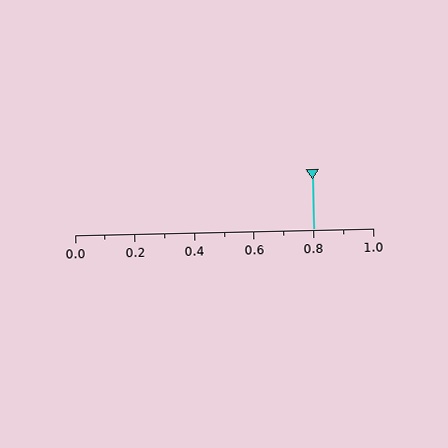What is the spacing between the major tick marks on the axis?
The major ticks are spaced 0.2 apart.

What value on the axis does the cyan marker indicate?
The marker indicates approximately 0.8.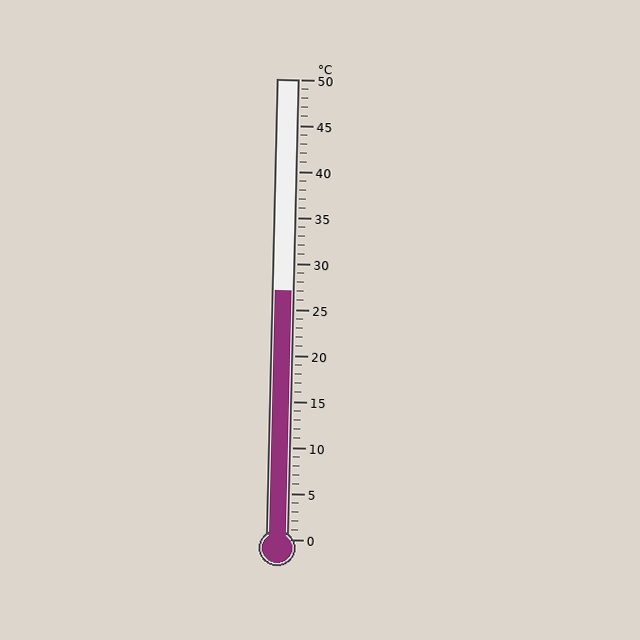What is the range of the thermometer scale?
The thermometer scale ranges from 0°C to 50°C.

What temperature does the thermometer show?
The thermometer shows approximately 27°C.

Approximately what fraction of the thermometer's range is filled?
The thermometer is filled to approximately 55% of its range.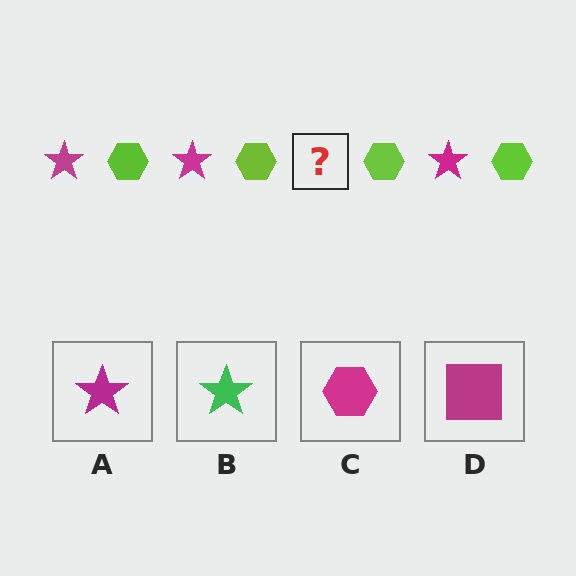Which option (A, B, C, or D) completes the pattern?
A.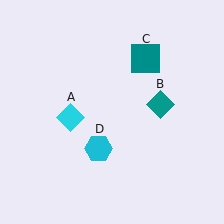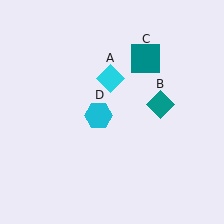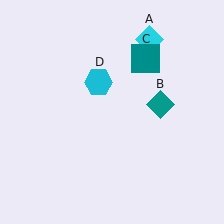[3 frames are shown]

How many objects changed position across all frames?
2 objects changed position: cyan diamond (object A), cyan hexagon (object D).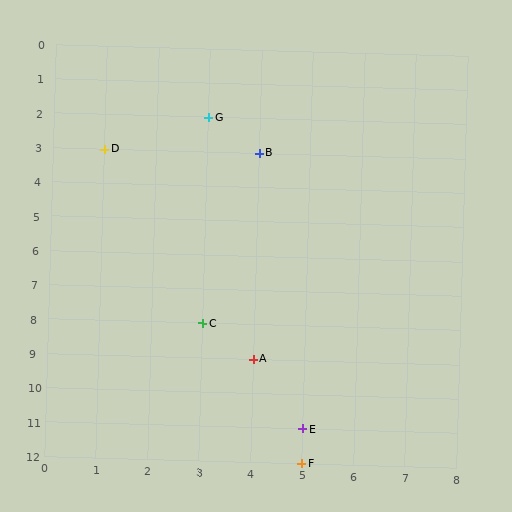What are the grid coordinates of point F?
Point F is at grid coordinates (5, 12).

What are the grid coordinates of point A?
Point A is at grid coordinates (4, 9).